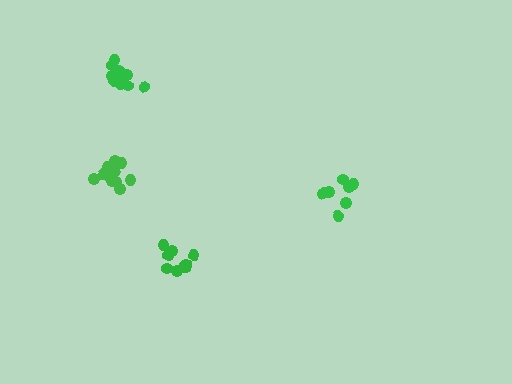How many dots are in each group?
Group 1: 9 dots, Group 2: 10 dots, Group 3: 7 dots, Group 4: 11 dots (37 total).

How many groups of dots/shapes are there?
There are 4 groups.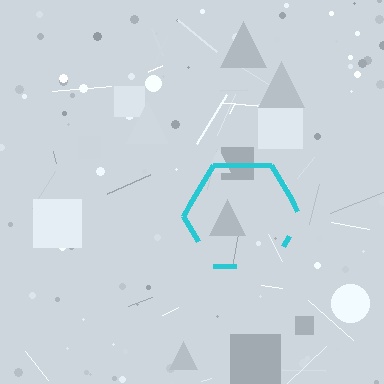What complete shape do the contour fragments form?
The contour fragments form a hexagon.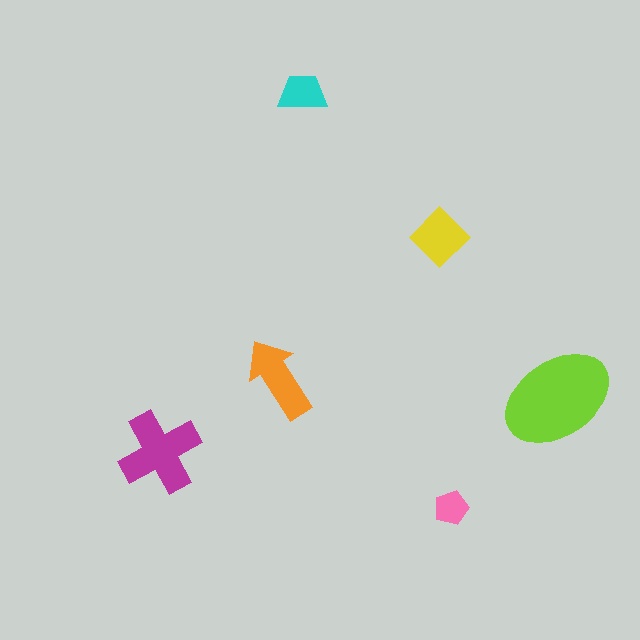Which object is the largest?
The lime ellipse.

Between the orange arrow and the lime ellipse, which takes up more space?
The lime ellipse.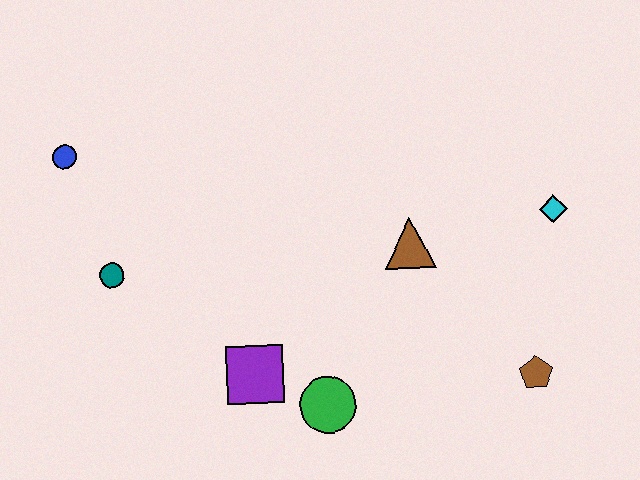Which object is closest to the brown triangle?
The cyan diamond is closest to the brown triangle.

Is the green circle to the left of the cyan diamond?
Yes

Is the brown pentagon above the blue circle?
No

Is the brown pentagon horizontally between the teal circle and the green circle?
No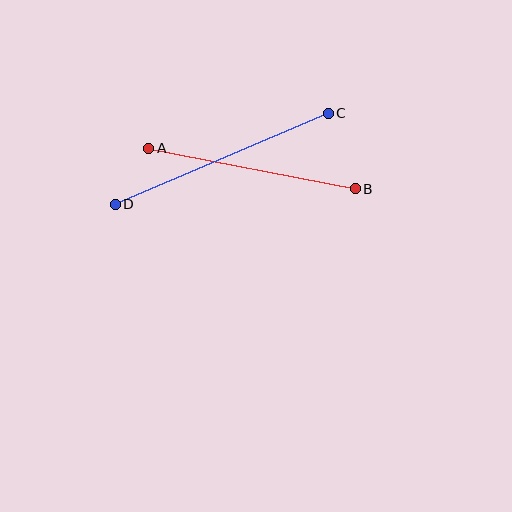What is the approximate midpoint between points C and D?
The midpoint is at approximately (222, 159) pixels.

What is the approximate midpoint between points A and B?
The midpoint is at approximately (252, 168) pixels.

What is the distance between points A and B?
The distance is approximately 210 pixels.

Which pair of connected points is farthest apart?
Points C and D are farthest apart.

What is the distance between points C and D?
The distance is approximately 232 pixels.